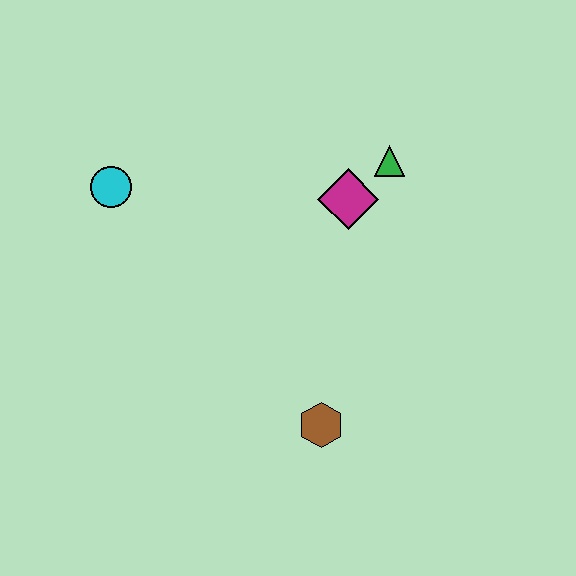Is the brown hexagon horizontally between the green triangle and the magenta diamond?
No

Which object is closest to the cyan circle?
The magenta diamond is closest to the cyan circle.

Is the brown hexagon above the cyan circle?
No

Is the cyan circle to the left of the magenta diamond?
Yes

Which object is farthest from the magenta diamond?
The cyan circle is farthest from the magenta diamond.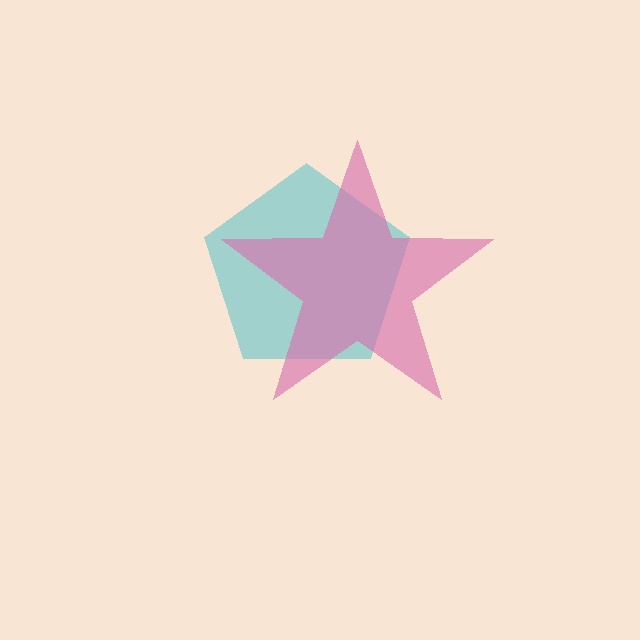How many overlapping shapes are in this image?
There are 2 overlapping shapes in the image.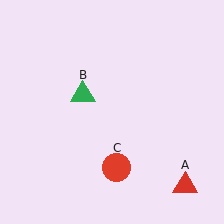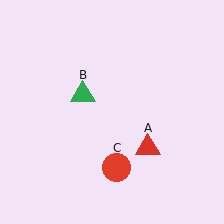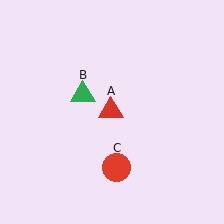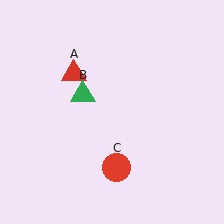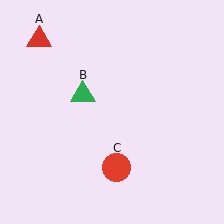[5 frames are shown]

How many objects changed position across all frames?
1 object changed position: red triangle (object A).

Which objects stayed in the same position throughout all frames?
Green triangle (object B) and red circle (object C) remained stationary.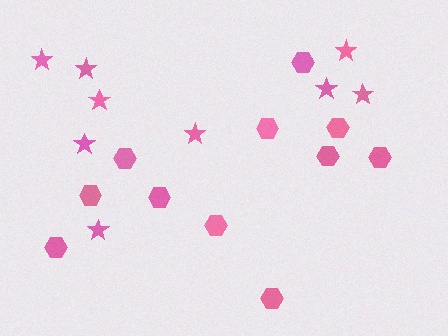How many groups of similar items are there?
There are 2 groups: one group of stars (9) and one group of hexagons (11).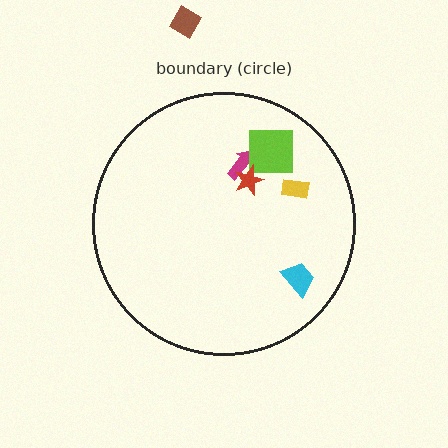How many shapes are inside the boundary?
5 inside, 1 outside.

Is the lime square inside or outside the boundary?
Inside.